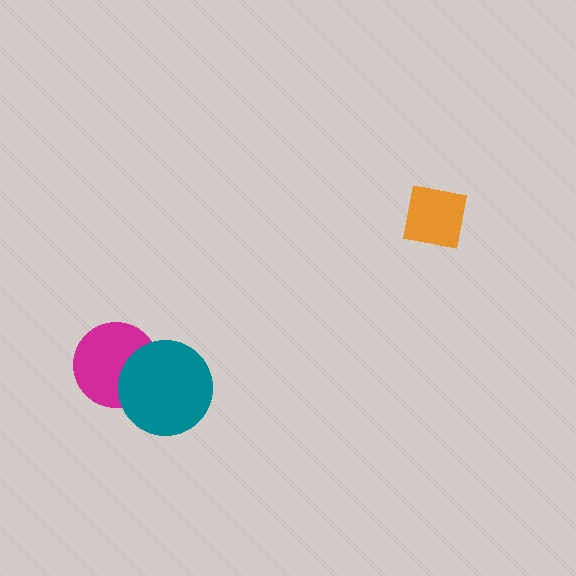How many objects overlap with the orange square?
0 objects overlap with the orange square.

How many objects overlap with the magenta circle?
1 object overlaps with the magenta circle.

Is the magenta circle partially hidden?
Yes, it is partially covered by another shape.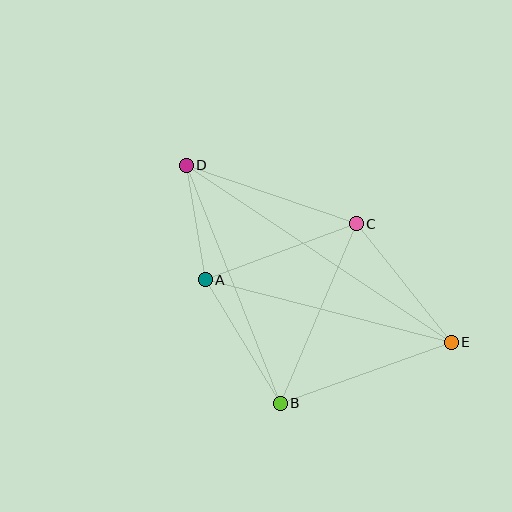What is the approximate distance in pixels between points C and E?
The distance between C and E is approximately 152 pixels.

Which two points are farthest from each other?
Points D and E are farthest from each other.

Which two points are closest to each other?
Points A and D are closest to each other.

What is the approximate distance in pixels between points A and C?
The distance between A and C is approximately 161 pixels.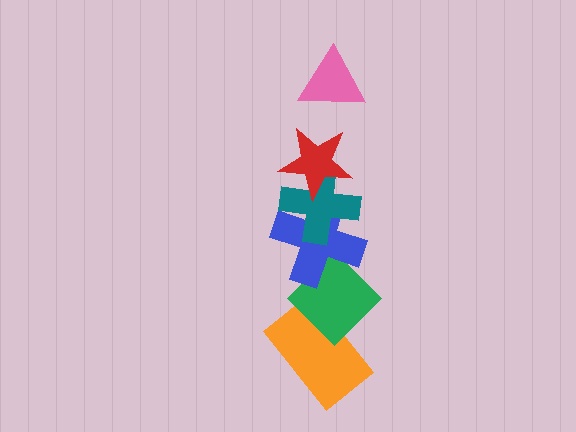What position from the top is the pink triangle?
The pink triangle is 1st from the top.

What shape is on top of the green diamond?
The blue cross is on top of the green diamond.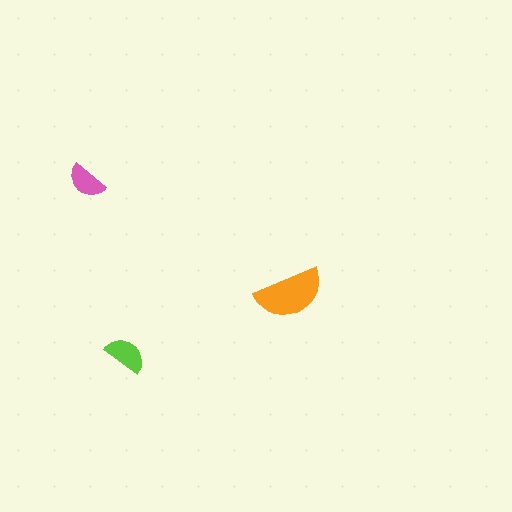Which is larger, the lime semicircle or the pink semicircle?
The lime one.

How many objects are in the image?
There are 3 objects in the image.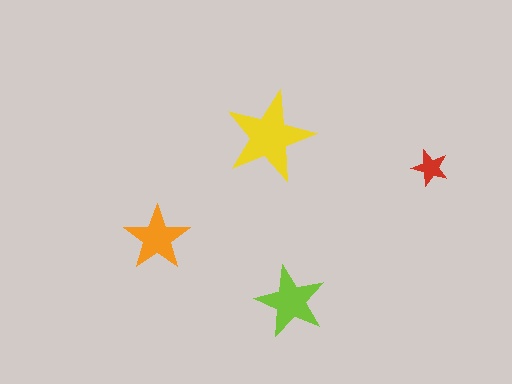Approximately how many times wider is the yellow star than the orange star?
About 1.5 times wider.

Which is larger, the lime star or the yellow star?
The yellow one.